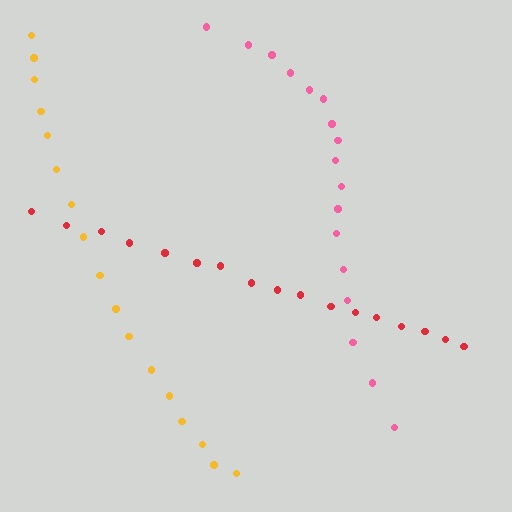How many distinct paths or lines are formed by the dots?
There are 3 distinct paths.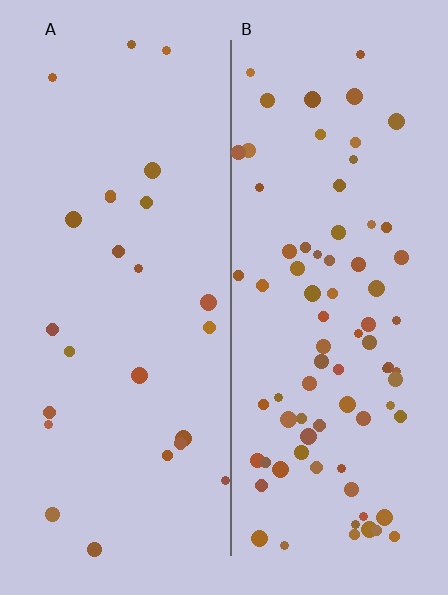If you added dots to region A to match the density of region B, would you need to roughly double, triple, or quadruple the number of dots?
Approximately triple.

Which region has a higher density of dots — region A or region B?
B (the right).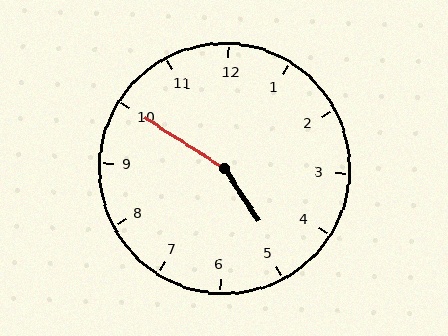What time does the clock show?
4:50.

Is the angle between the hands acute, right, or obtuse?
It is obtuse.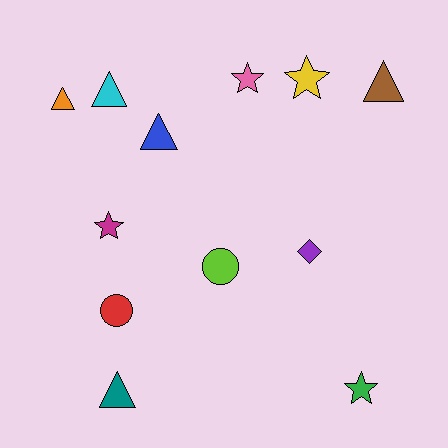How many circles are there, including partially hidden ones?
There are 2 circles.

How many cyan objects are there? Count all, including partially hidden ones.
There is 1 cyan object.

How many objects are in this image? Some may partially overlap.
There are 12 objects.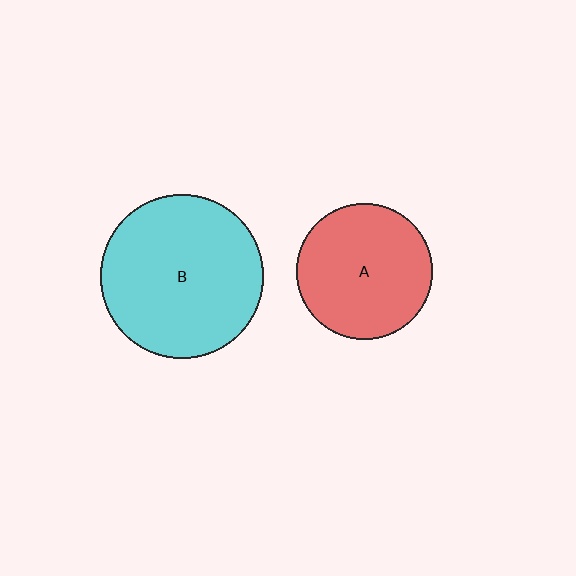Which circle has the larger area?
Circle B (cyan).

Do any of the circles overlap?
No, none of the circles overlap.